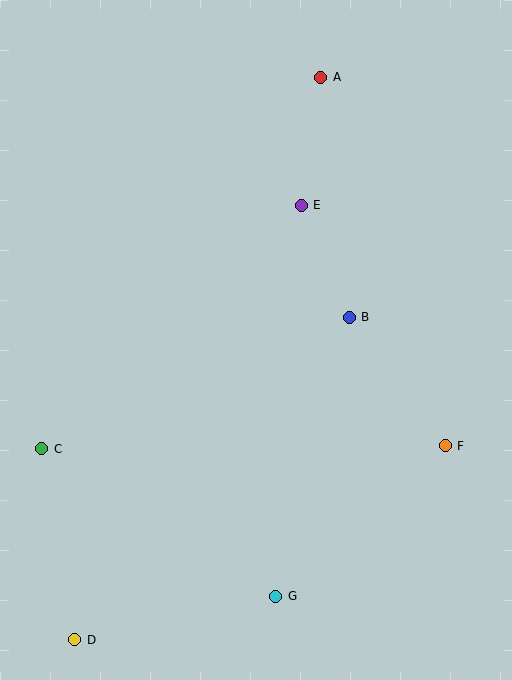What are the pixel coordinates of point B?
Point B is at (349, 317).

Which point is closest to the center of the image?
Point B at (349, 317) is closest to the center.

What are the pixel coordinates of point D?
Point D is at (75, 640).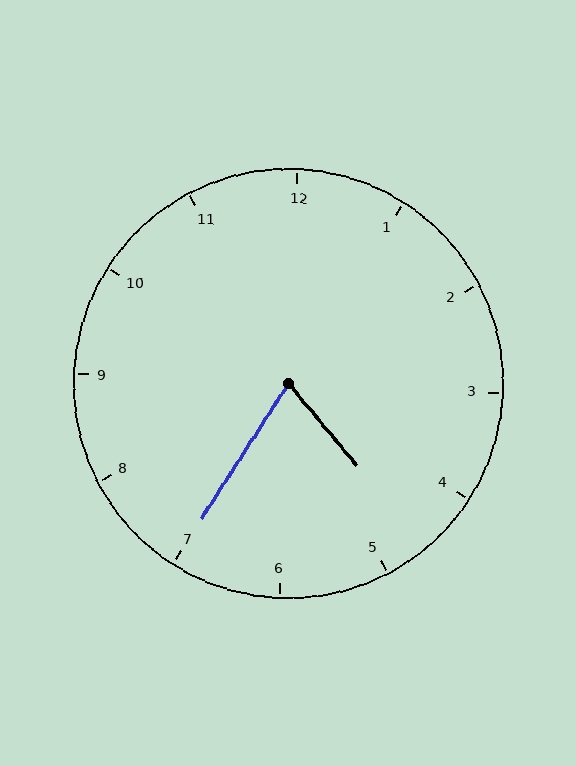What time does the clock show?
4:35.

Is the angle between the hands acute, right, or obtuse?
It is acute.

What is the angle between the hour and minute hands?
Approximately 72 degrees.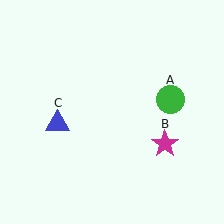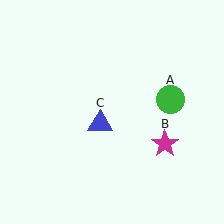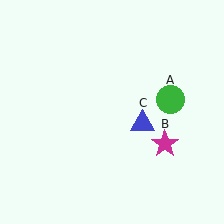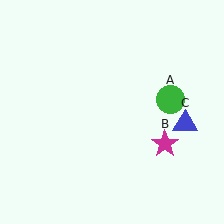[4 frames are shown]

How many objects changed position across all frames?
1 object changed position: blue triangle (object C).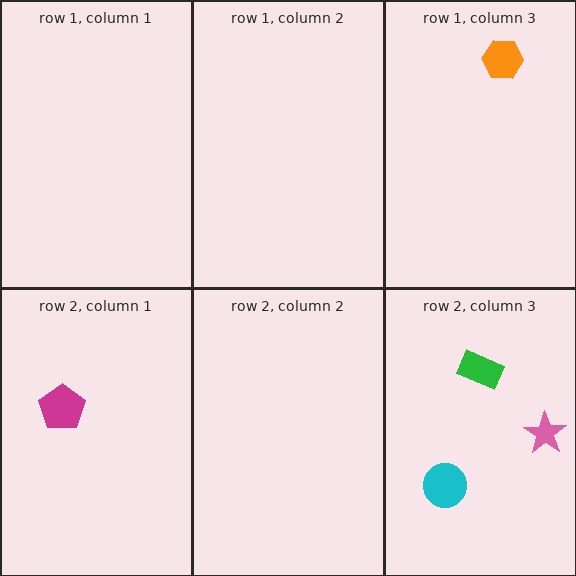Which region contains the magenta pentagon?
The row 2, column 1 region.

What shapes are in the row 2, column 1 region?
The magenta pentagon.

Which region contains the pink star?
The row 2, column 3 region.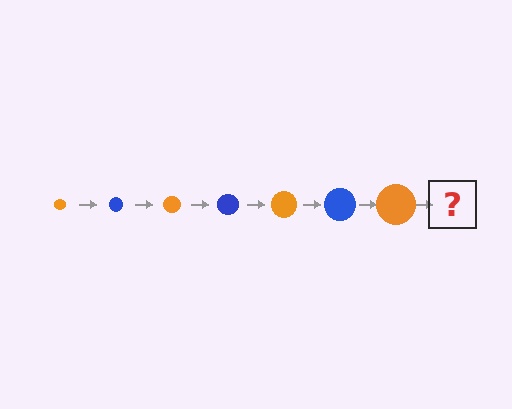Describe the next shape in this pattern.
It should be a blue circle, larger than the previous one.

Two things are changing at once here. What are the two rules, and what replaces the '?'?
The two rules are that the circle grows larger each step and the color cycles through orange and blue. The '?' should be a blue circle, larger than the previous one.